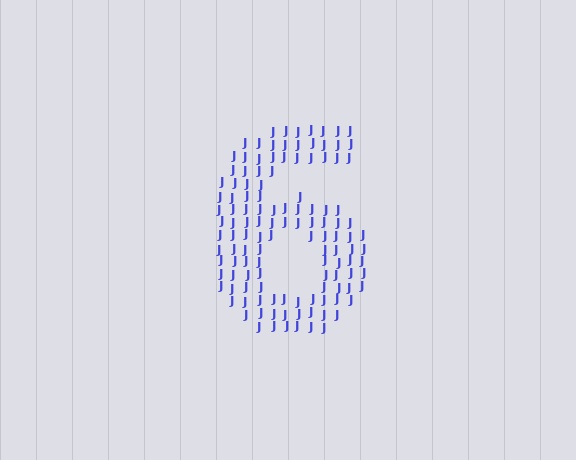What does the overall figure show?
The overall figure shows the digit 6.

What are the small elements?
The small elements are letter J's.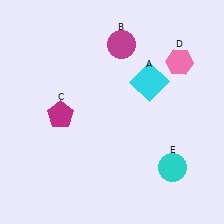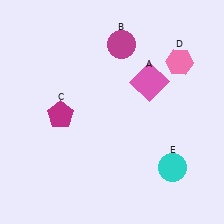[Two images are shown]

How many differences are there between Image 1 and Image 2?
There is 1 difference between the two images.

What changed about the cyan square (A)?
In Image 1, A is cyan. In Image 2, it changed to pink.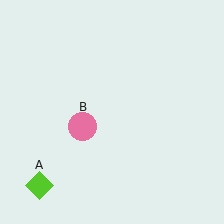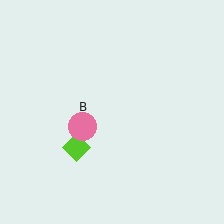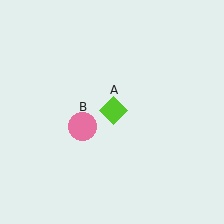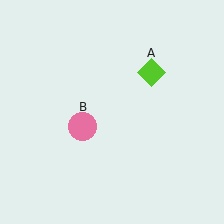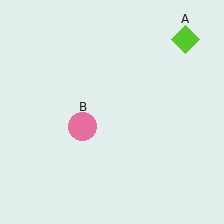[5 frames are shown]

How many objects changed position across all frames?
1 object changed position: lime diamond (object A).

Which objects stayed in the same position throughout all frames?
Pink circle (object B) remained stationary.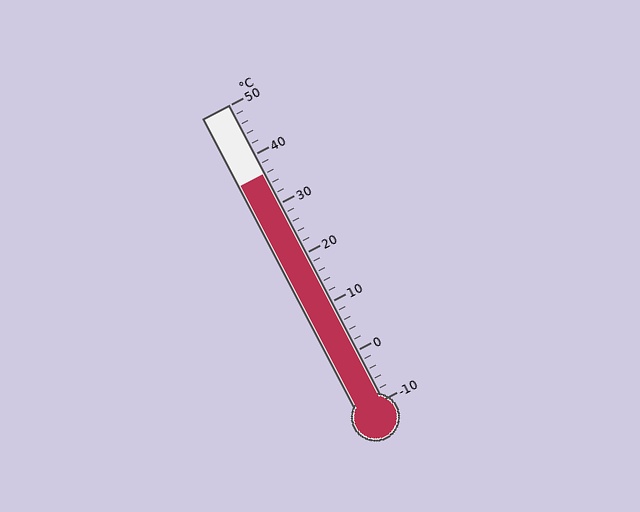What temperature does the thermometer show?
The thermometer shows approximately 36°C.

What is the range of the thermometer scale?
The thermometer scale ranges from -10°C to 50°C.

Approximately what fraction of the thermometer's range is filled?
The thermometer is filled to approximately 75% of its range.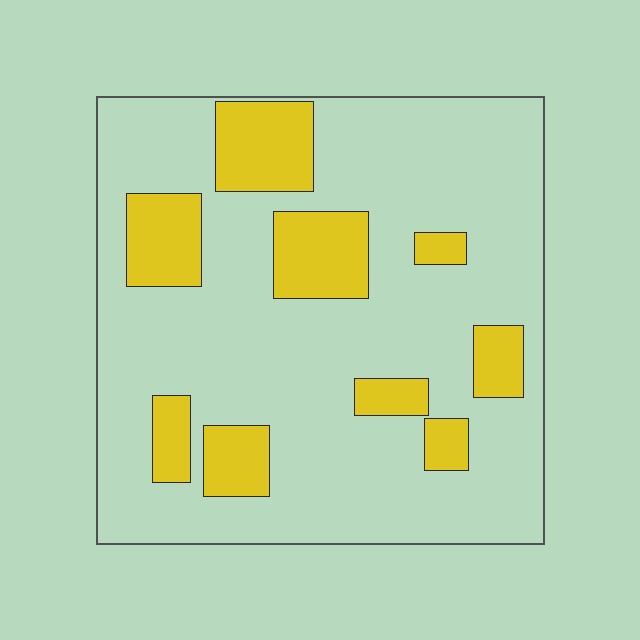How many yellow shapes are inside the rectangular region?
9.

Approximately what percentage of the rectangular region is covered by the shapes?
Approximately 20%.